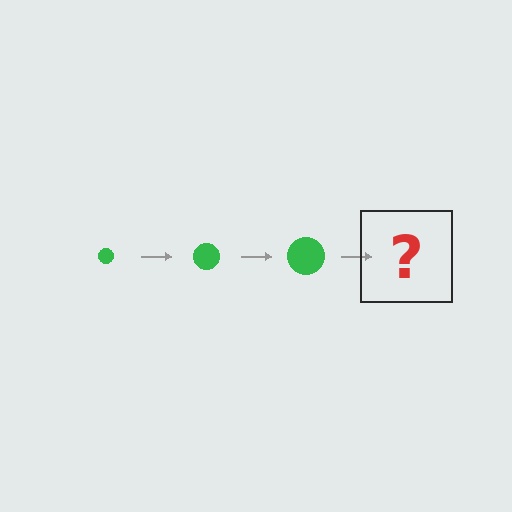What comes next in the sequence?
The next element should be a green circle, larger than the previous one.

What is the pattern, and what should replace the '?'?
The pattern is that the circle gets progressively larger each step. The '?' should be a green circle, larger than the previous one.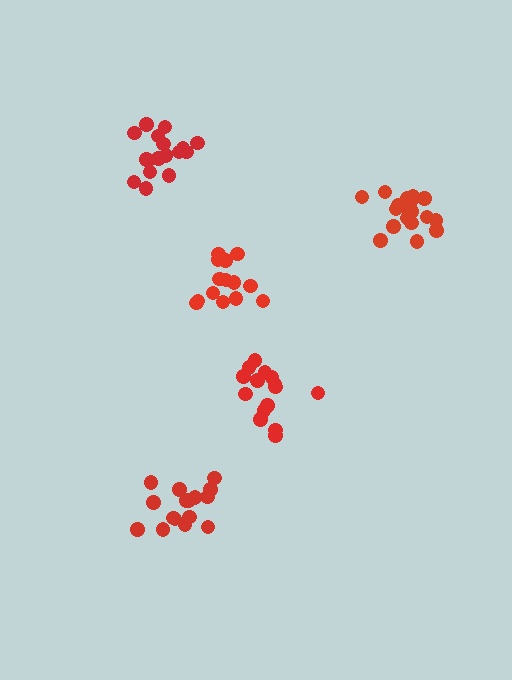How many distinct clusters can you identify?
There are 5 distinct clusters.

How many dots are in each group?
Group 1: 15 dots, Group 2: 17 dots, Group 3: 18 dots, Group 4: 14 dots, Group 5: 16 dots (80 total).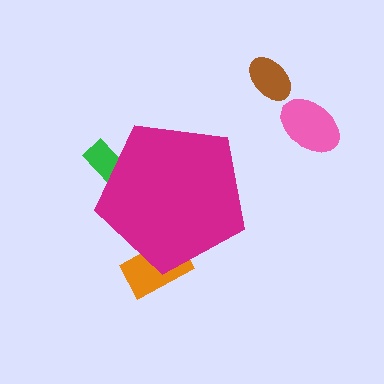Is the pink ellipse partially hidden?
No, the pink ellipse is fully visible.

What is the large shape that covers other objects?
A magenta pentagon.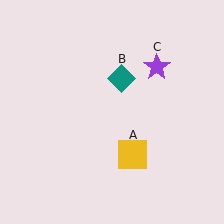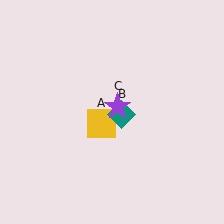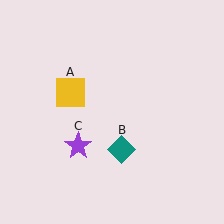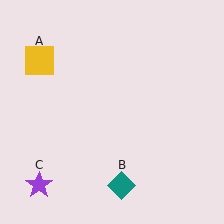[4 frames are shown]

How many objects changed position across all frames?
3 objects changed position: yellow square (object A), teal diamond (object B), purple star (object C).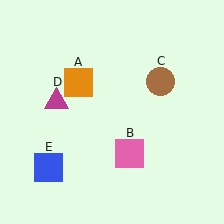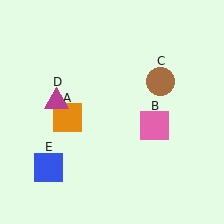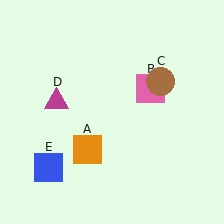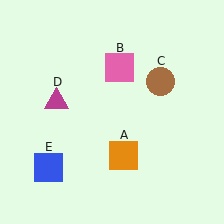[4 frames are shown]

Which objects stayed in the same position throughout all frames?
Brown circle (object C) and magenta triangle (object D) and blue square (object E) remained stationary.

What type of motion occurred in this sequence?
The orange square (object A), pink square (object B) rotated counterclockwise around the center of the scene.